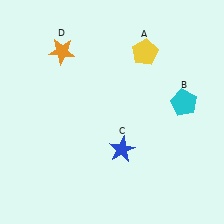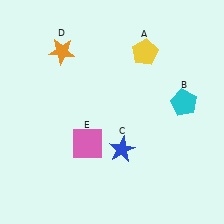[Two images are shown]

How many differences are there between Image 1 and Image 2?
There is 1 difference between the two images.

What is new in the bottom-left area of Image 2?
A pink square (E) was added in the bottom-left area of Image 2.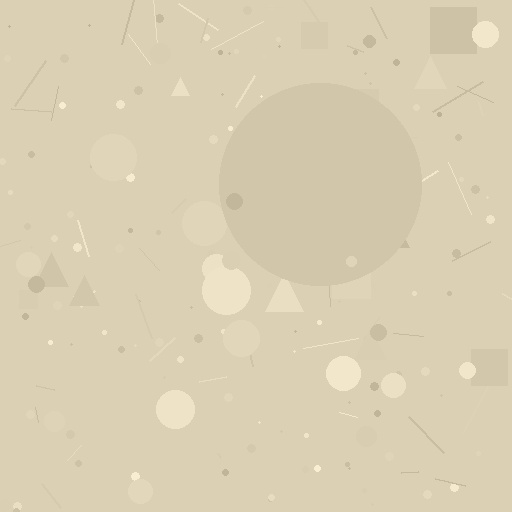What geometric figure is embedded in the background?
A circle is embedded in the background.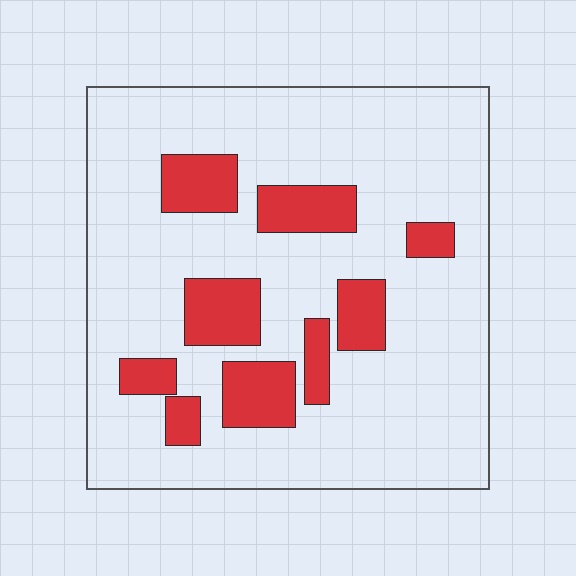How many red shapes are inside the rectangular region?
9.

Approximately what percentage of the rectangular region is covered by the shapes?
Approximately 20%.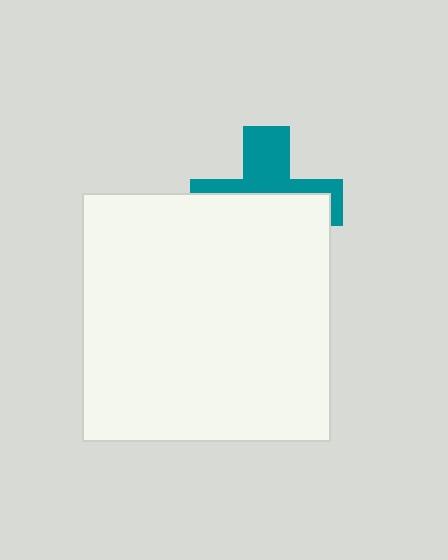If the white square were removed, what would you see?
You would see the complete teal cross.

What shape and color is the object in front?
The object in front is a white square.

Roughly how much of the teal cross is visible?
A small part of it is visible (roughly 42%).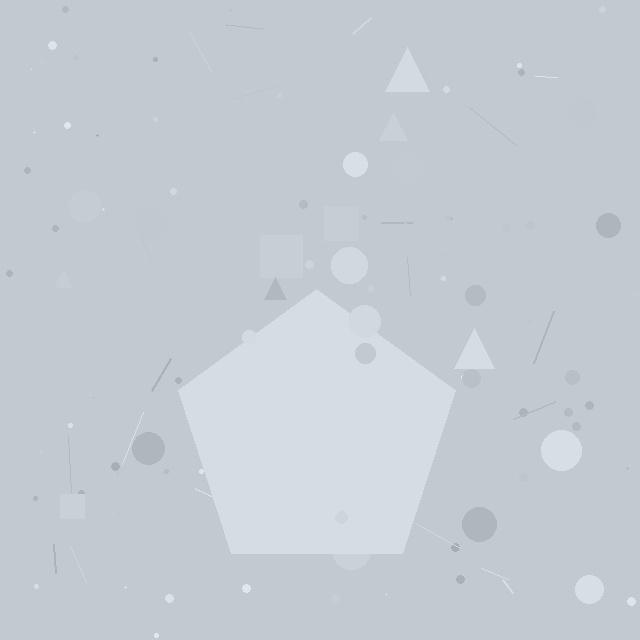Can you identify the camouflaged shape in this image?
The camouflaged shape is a pentagon.